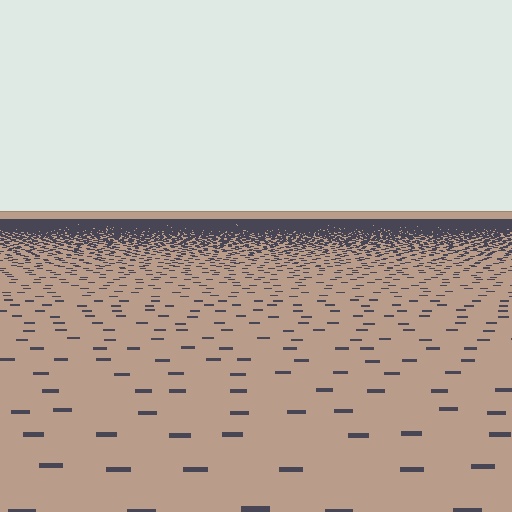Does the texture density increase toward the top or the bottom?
Density increases toward the top.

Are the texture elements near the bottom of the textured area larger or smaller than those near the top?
Larger. Near the bottom, elements are closer to the viewer and appear at a bigger on-screen size.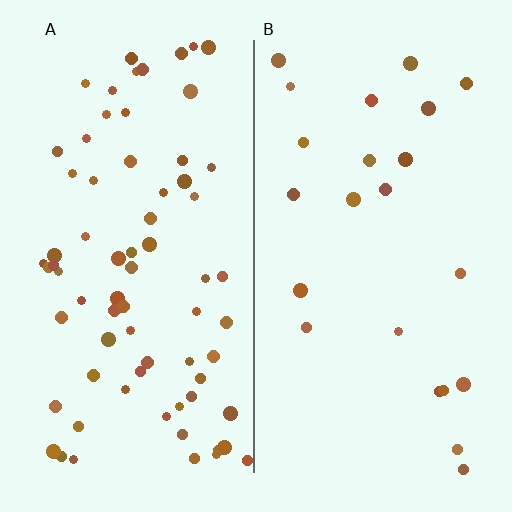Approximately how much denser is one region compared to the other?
Approximately 3.2× — region A over region B.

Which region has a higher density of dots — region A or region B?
A (the left).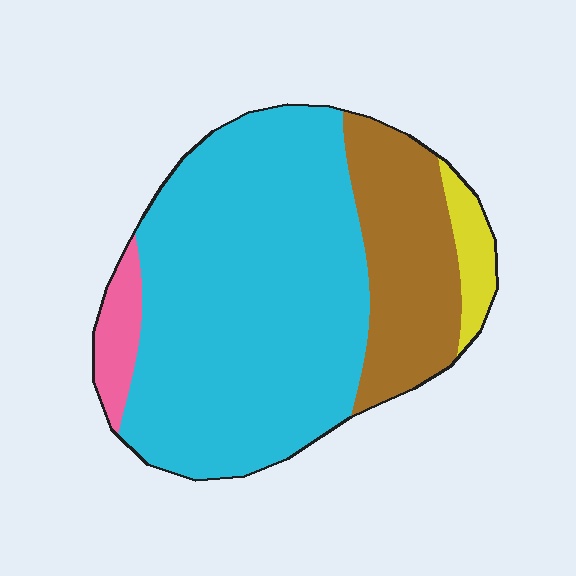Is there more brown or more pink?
Brown.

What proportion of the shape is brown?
Brown covers around 20% of the shape.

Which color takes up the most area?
Cyan, at roughly 65%.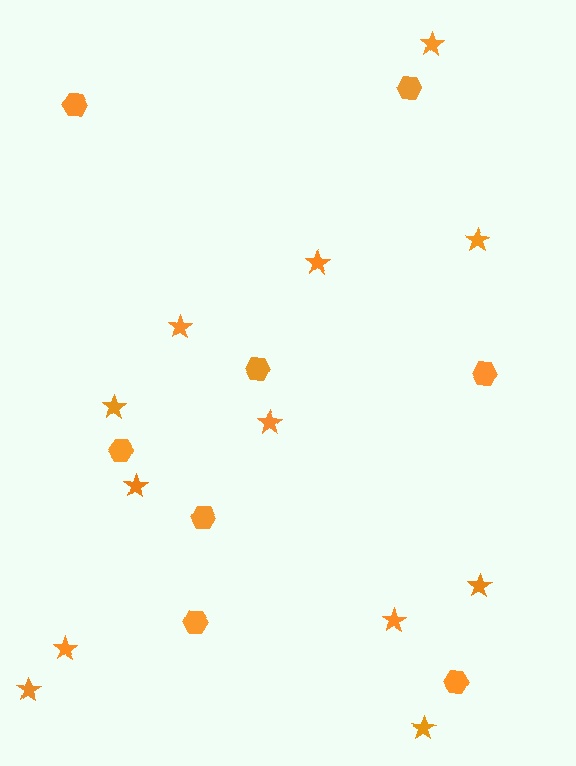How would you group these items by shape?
There are 2 groups: one group of hexagons (8) and one group of stars (12).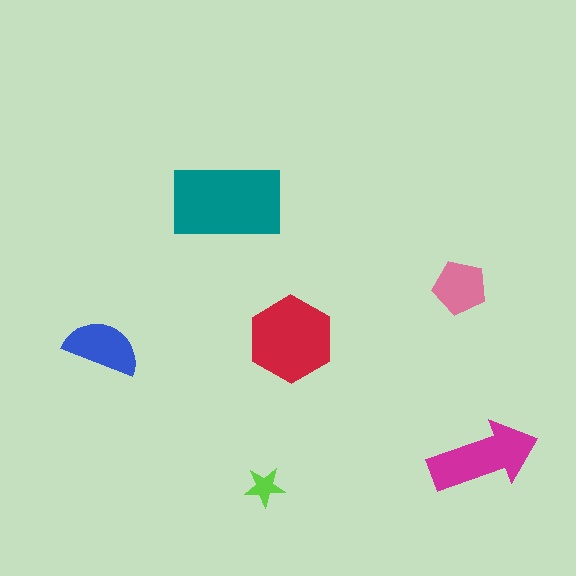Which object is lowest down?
The lime star is bottommost.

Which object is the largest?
The teal rectangle.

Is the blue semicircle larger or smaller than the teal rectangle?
Smaller.